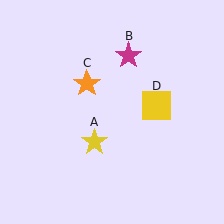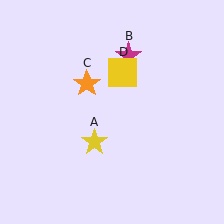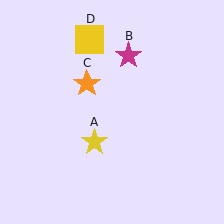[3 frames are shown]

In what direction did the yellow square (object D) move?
The yellow square (object D) moved up and to the left.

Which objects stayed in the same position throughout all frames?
Yellow star (object A) and magenta star (object B) and orange star (object C) remained stationary.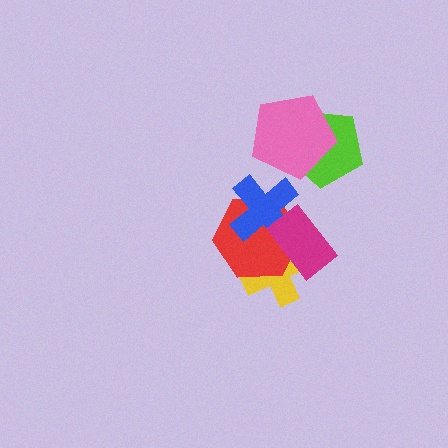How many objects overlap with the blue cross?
3 objects overlap with the blue cross.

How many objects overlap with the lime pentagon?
1 object overlaps with the lime pentagon.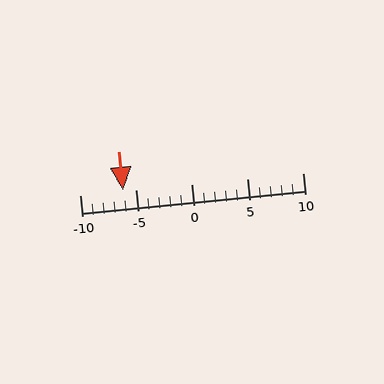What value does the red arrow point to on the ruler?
The red arrow points to approximately -6.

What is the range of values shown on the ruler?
The ruler shows values from -10 to 10.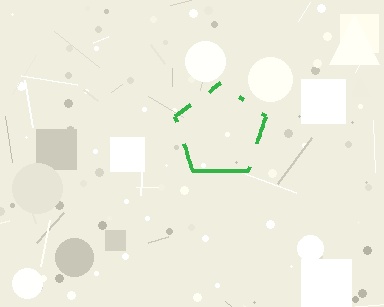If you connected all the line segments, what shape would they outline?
They would outline a pentagon.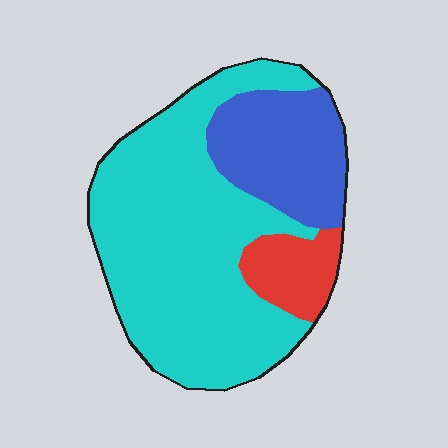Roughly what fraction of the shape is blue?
Blue covers around 25% of the shape.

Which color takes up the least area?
Red, at roughly 10%.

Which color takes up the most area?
Cyan, at roughly 65%.